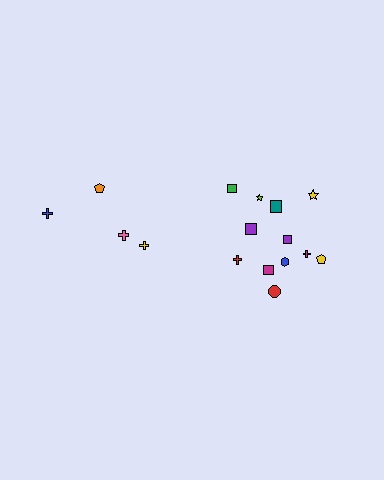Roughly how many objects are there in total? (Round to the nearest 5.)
Roughly 15 objects in total.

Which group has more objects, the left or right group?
The right group.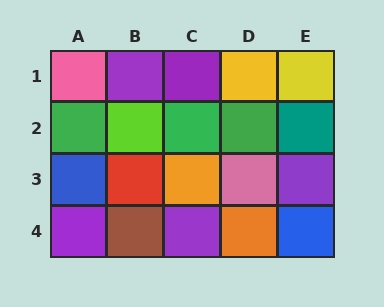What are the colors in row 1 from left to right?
Pink, purple, purple, yellow, yellow.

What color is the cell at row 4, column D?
Orange.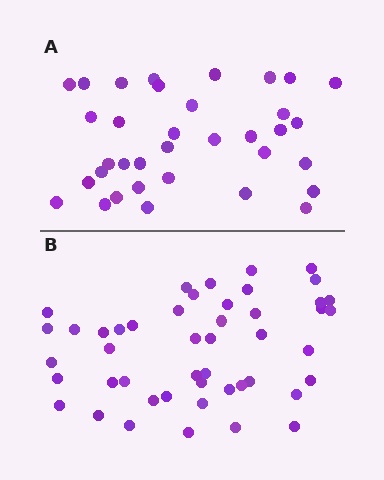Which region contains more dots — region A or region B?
Region B (the bottom region) has more dots.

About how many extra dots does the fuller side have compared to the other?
Region B has roughly 12 or so more dots than region A.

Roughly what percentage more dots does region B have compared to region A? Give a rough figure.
About 35% more.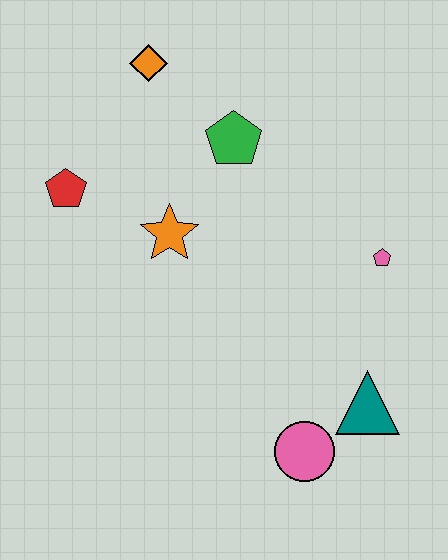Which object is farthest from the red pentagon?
The teal triangle is farthest from the red pentagon.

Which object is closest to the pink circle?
The teal triangle is closest to the pink circle.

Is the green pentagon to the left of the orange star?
No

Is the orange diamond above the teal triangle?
Yes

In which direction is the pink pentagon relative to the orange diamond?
The pink pentagon is to the right of the orange diamond.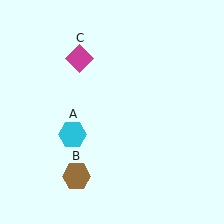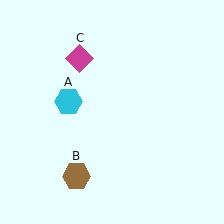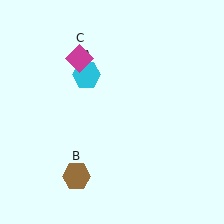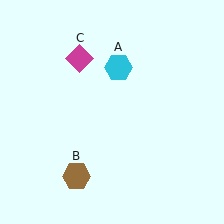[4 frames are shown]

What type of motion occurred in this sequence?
The cyan hexagon (object A) rotated clockwise around the center of the scene.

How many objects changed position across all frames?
1 object changed position: cyan hexagon (object A).